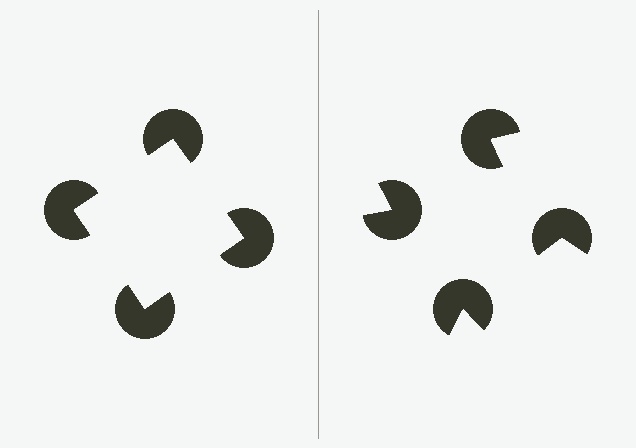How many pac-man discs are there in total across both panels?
8 — 4 on each side.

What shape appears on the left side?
An illusory square.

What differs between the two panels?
The pac-man discs are positioned identically on both sides; only the wedge orientations differ. On the left they align to a square; on the right they are misaligned.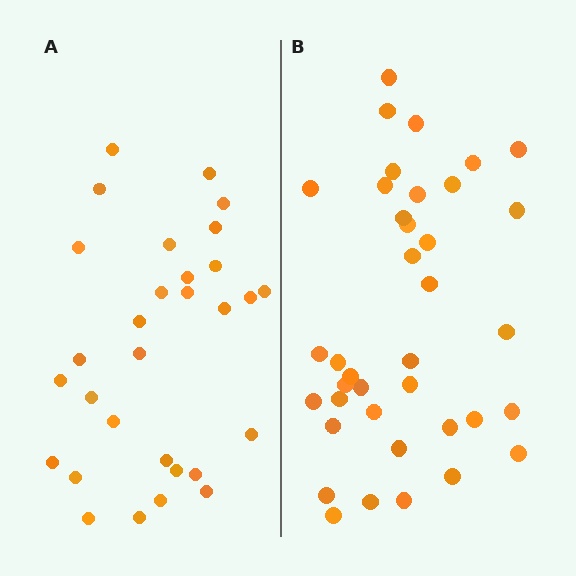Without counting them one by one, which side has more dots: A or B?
Region B (the right region) has more dots.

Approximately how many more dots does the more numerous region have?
Region B has roughly 8 or so more dots than region A.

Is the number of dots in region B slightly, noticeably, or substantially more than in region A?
Region B has noticeably more, but not dramatically so. The ratio is roughly 1.3 to 1.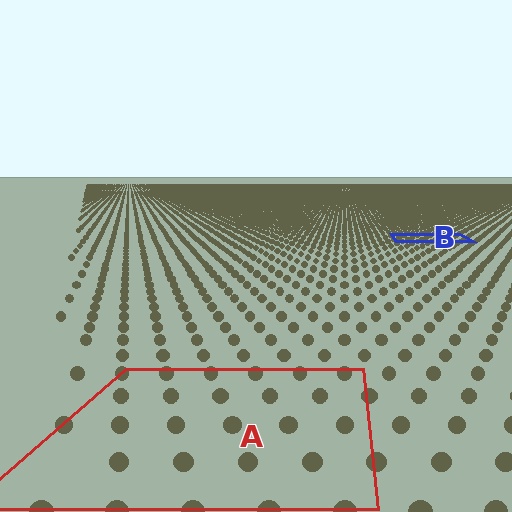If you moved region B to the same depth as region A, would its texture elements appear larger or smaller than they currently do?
They would appear larger. At a closer depth, the same texture elements are projected at a bigger on-screen size.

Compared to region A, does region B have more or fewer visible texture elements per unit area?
Region B has more texture elements per unit area — they are packed more densely because it is farther away.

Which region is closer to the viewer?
Region A is closer. The texture elements there are larger and more spread out.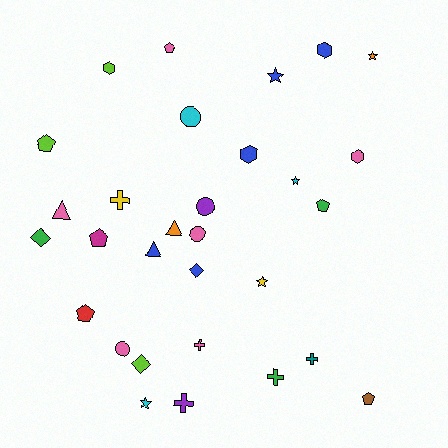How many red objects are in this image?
There is 1 red object.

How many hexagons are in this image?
There are 4 hexagons.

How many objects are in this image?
There are 30 objects.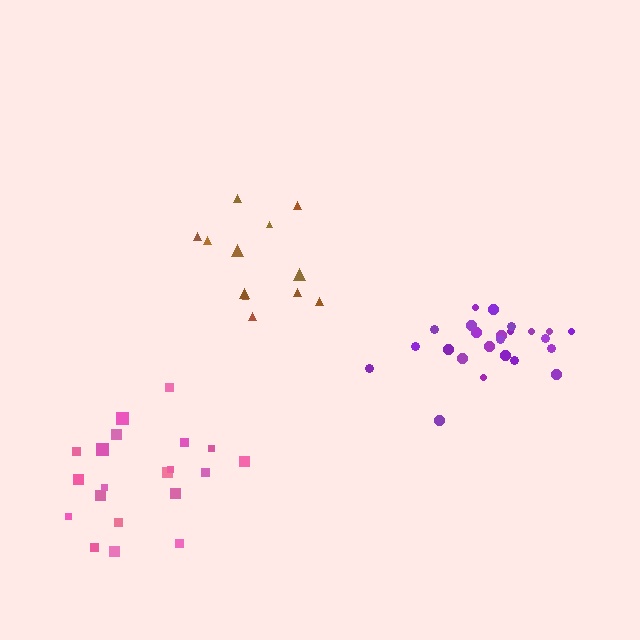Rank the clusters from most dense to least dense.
pink, purple, brown.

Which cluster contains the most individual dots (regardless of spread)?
Purple (24).